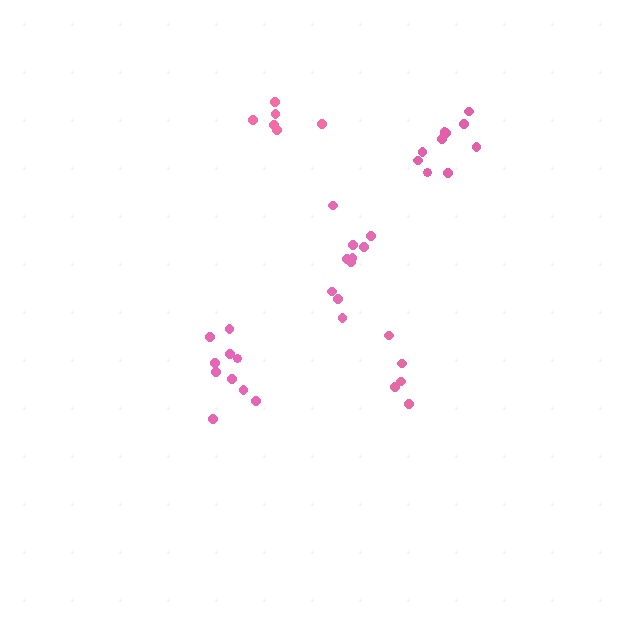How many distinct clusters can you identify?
There are 5 distinct clusters.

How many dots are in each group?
Group 1: 5 dots, Group 2: 10 dots, Group 3: 6 dots, Group 4: 10 dots, Group 5: 10 dots (41 total).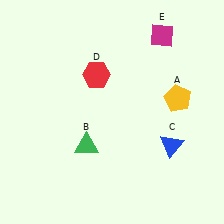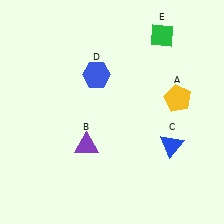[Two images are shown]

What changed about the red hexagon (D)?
In Image 1, D is red. In Image 2, it changed to blue.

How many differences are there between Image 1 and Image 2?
There are 3 differences between the two images.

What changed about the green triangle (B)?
In Image 1, B is green. In Image 2, it changed to purple.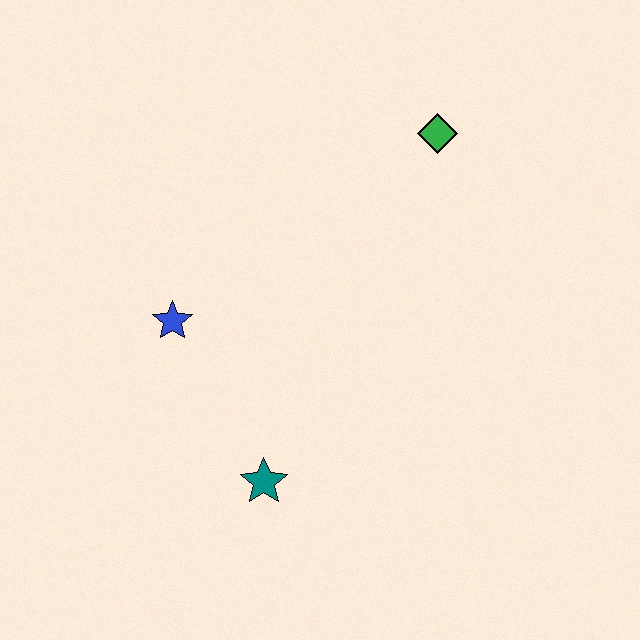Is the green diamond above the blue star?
Yes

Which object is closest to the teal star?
The blue star is closest to the teal star.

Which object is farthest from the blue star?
The green diamond is farthest from the blue star.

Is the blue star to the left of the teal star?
Yes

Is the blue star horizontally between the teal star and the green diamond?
No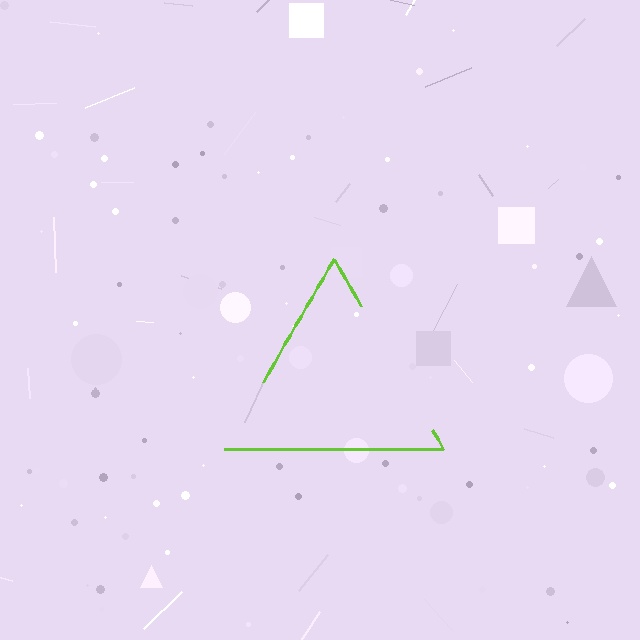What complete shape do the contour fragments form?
The contour fragments form a triangle.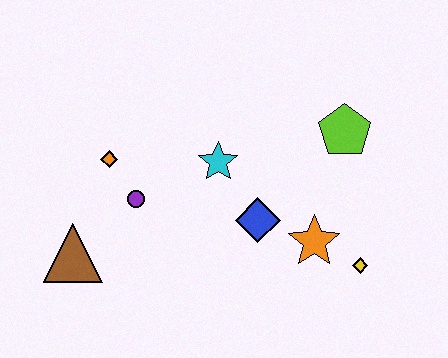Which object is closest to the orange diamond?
The purple circle is closest to the orange diamond.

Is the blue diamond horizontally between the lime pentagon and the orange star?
No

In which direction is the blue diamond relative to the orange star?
The blue diamond is to the left of the orange star.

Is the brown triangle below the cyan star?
Yes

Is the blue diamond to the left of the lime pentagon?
Yes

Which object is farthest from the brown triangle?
The lime pentagon is farthest from the brown triangle.